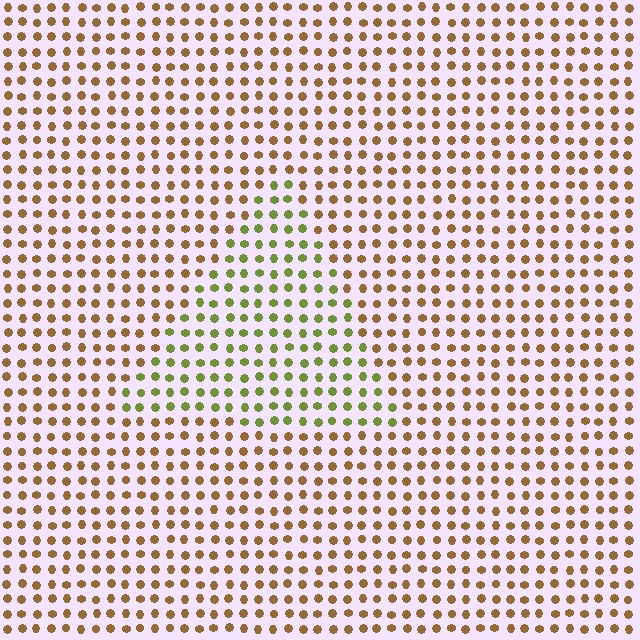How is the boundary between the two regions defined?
The boundary is defined purely by a slight shift in hue (about 50 degrees). Spacing, size, and orientation are identical on both sides.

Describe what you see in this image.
The image is filled with small brown elements in a uniform arrangement. A triangle-shaped region is visible where the elements are tinted to a slightly different hue, forming a subtle color boundary.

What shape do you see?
I see a triangle.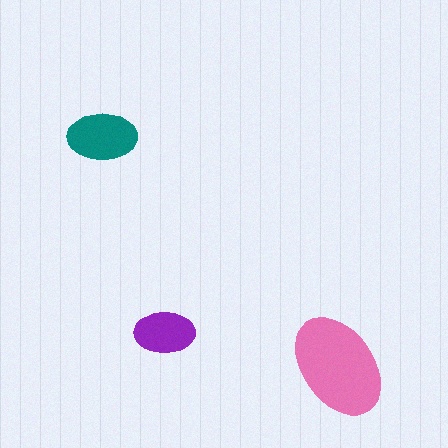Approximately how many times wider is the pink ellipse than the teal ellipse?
About 1.5 times wider.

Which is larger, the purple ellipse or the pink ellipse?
The pink one.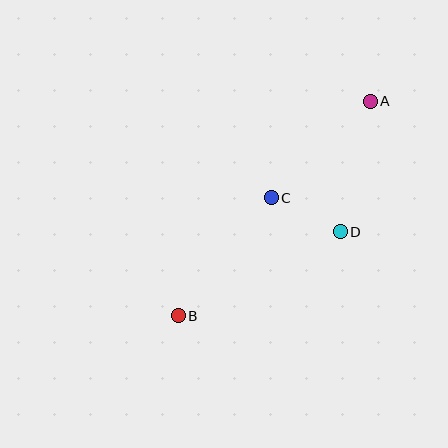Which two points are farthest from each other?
Points A and B are farthest from each other.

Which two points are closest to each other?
Points C and D are closest to each other.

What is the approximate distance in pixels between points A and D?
The distance between A and D is approximately 134 pixels.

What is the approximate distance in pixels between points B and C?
The distance between B and C is approximately 150 pixels.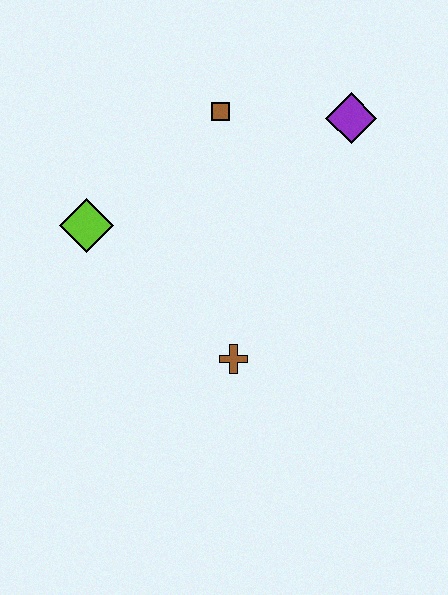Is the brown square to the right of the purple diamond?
No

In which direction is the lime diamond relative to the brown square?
The lime diamond is to the left of the brown square.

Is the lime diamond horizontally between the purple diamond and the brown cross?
No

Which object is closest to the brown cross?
The lime diamond is closest to the brown cross.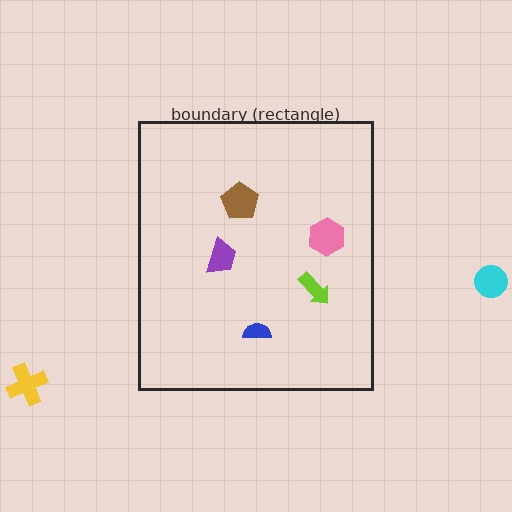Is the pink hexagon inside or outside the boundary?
Inside.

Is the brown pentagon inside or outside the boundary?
Inside.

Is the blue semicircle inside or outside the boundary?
Inside.